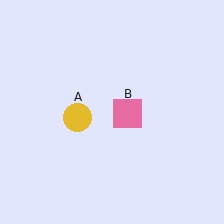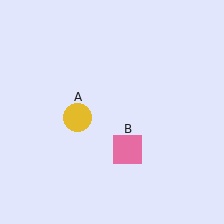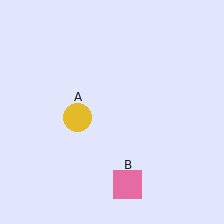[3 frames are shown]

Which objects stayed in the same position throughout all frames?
Yellow circle (object A) remained stationary.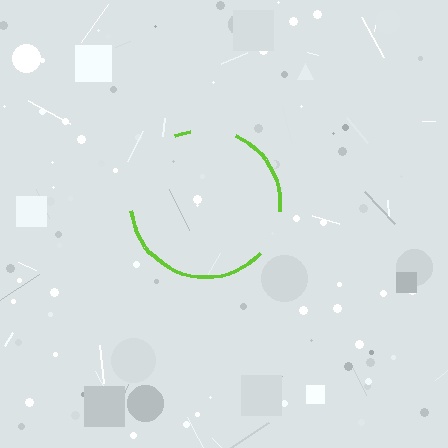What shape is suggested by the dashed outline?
The dashed outline suggests a circle.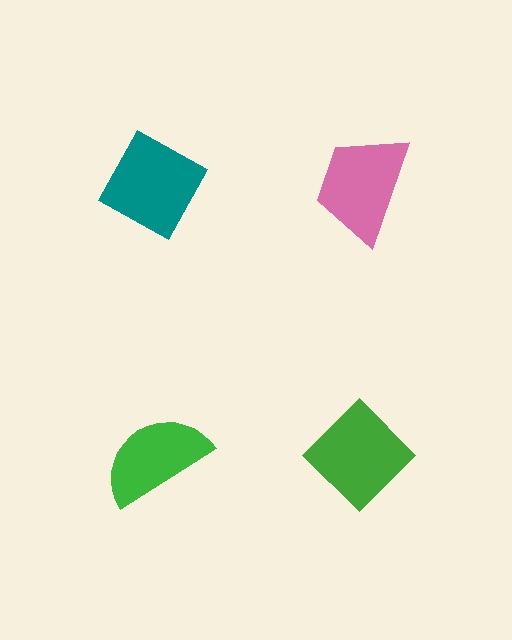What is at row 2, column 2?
A green diamond.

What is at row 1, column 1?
A teal diamond.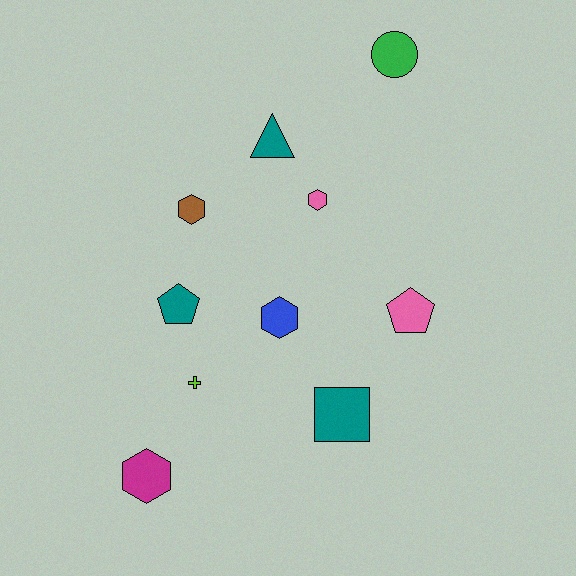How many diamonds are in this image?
There are no diamonds.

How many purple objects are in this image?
There are no purple objects.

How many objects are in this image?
There are 10 objects.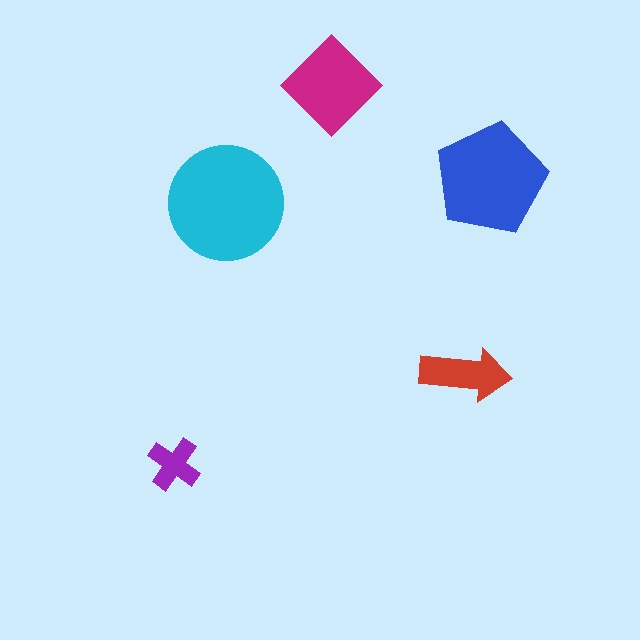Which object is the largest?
The cyan circle.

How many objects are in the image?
There are 5 objects in the image.